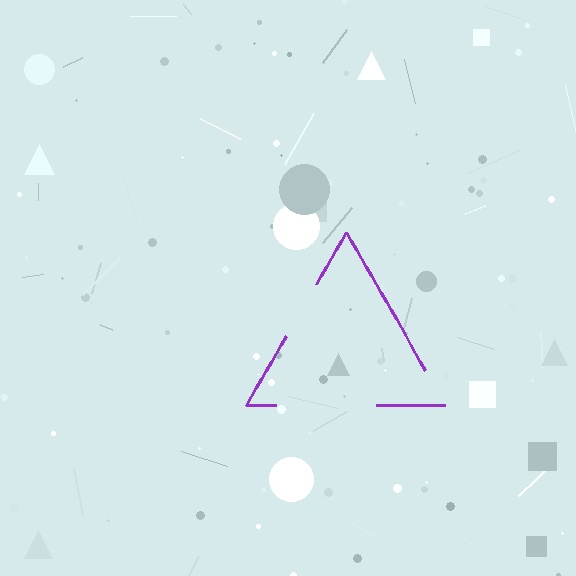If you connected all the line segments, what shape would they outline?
They would outline a triangle.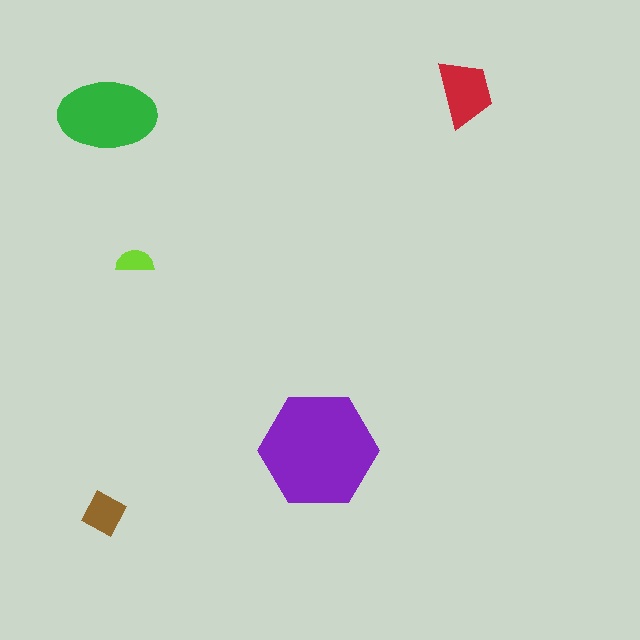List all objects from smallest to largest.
The lime semicircle, the brown square, the red trapezoid, the green ellipse, the purple hexagon.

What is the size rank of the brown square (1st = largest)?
4th.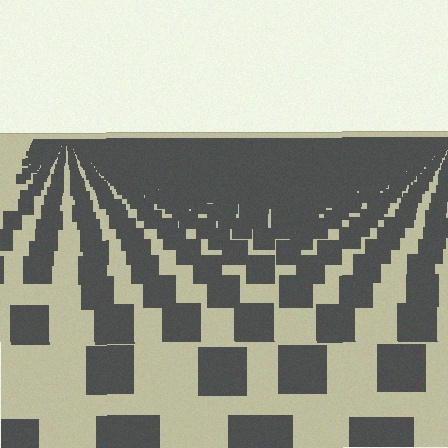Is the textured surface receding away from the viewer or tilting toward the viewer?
The surface is receding away from the viewer. Texture elements get smaller and denser toward the top.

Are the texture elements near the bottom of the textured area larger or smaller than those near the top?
Larger. Near the bottom, elements are closer to the viewer and appear at a bigger on-screen size.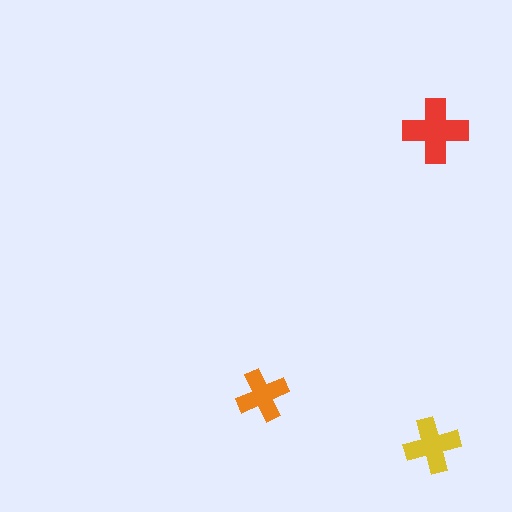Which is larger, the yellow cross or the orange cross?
The yellow one.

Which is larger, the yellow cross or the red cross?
The red one.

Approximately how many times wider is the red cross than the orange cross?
About 1.5 times wider.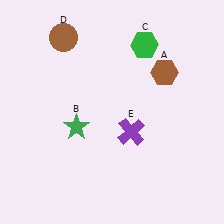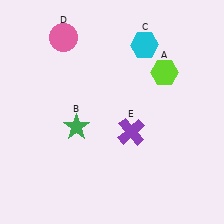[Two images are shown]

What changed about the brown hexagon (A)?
In Image 1, A is brown. In Image 2, it changed to lime.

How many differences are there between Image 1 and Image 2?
There are 3 differences between the two images.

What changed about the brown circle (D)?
In Image 1, D is brown. In Image 2, it changed to pink.